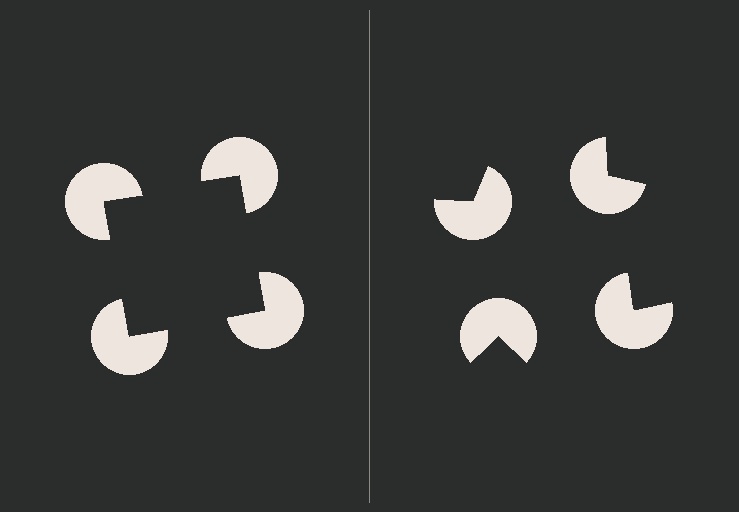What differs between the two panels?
The pac-man discs are positioned identically on both sides; only the wedge orientations differ. On the left they align to a square; on the right they are misaligned.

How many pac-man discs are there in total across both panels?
8 — 4 on each side.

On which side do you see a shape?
An illusory square appears on the left side. On the right side the wedge cuts are rotated, so no coherent shape forms.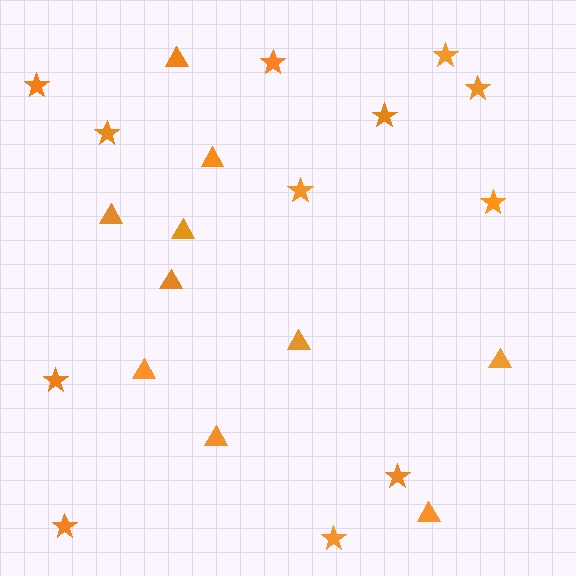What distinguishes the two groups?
There are 2 groups: one group of triangles (10) and one group of stars (12).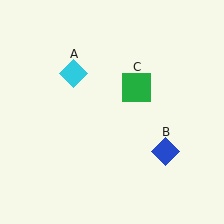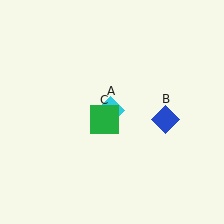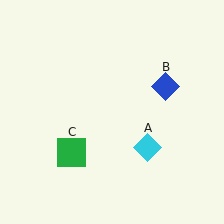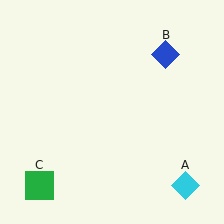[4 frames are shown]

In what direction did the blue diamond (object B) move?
The blue diamond (object B) moved up.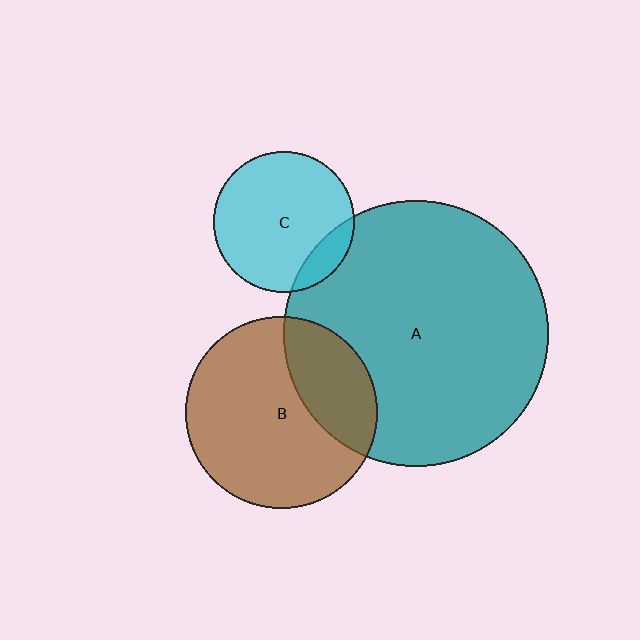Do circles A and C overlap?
Yes.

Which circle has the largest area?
Circle A (teal).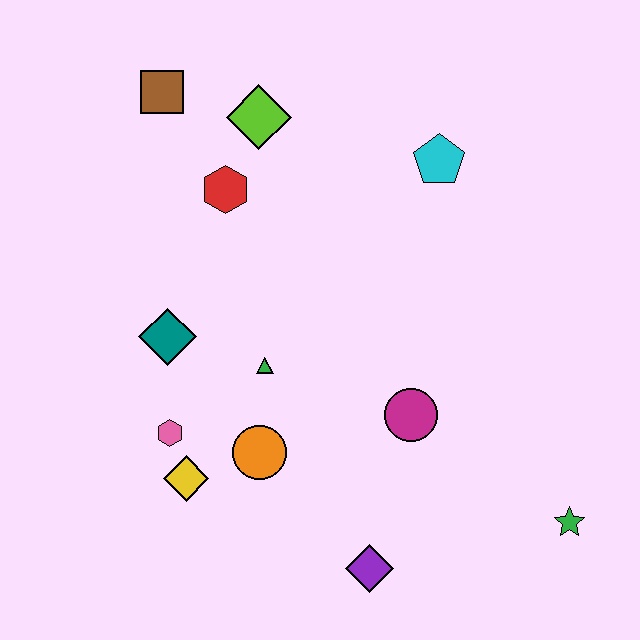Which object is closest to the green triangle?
The orange circle is closest to the green triangle.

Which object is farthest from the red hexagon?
The green star is farthest from the red hexagon.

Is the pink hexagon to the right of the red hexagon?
No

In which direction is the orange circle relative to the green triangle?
The orange circle is below the green triangle.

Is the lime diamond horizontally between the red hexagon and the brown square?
No